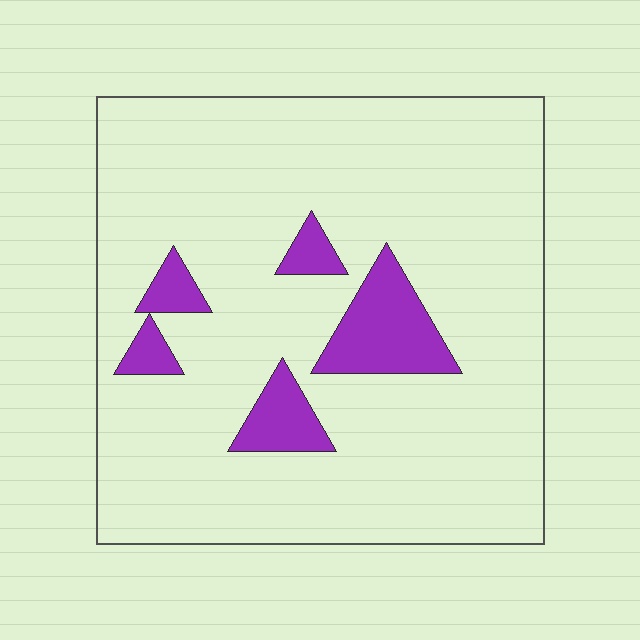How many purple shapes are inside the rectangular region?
5.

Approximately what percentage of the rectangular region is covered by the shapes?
Approximately 10%.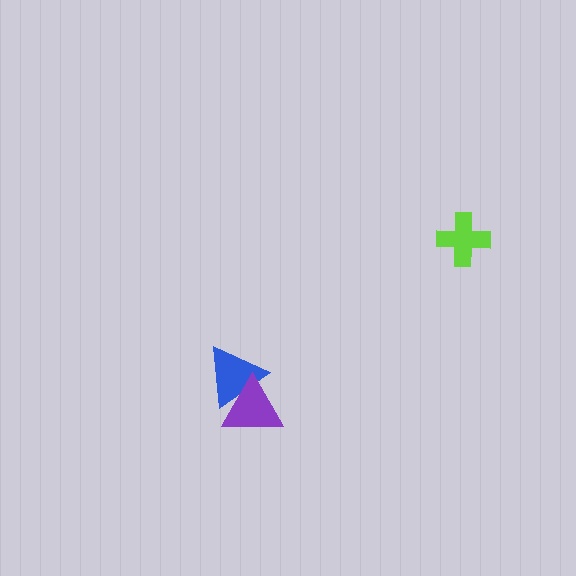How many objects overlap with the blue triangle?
1 object overlaps with the blue triangle.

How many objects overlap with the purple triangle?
1 object overlaps with the purple triangle.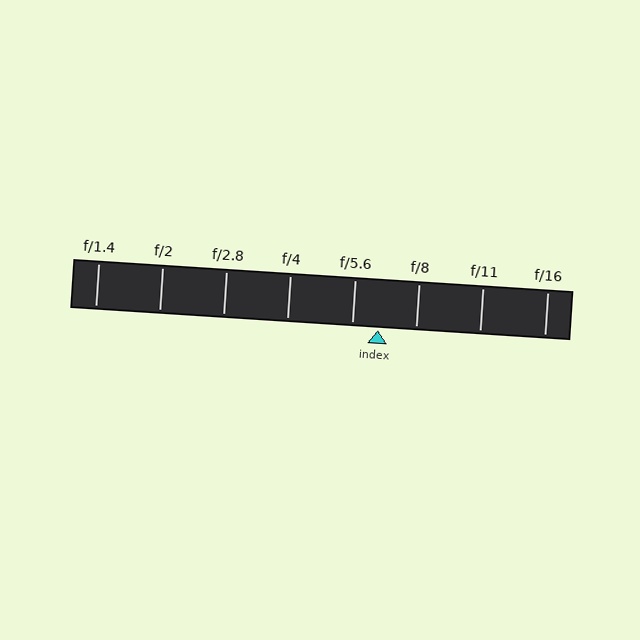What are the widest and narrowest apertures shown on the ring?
The widest aperture shown is f/1.4 and the narrowest is f/16.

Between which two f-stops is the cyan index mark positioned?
The index mark is between f/5.6 and f/8.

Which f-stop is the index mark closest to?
The index mark is closest to f/5.6.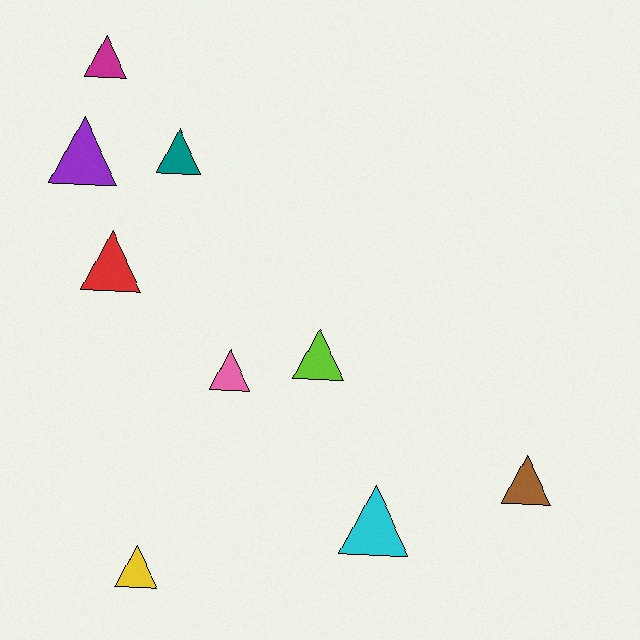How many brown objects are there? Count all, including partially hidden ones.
There is 1 brown object.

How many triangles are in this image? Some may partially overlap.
There are 9 triangles.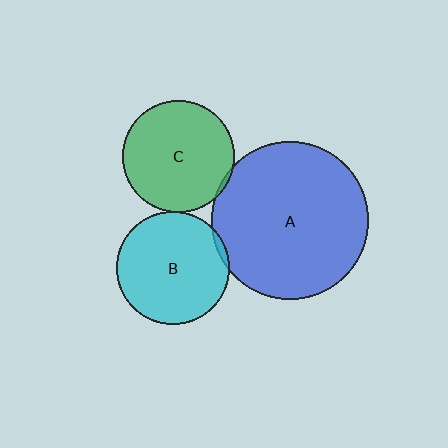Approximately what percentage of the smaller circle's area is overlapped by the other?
Approximately 5%.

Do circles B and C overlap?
Yes.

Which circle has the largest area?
Circle A (blue).